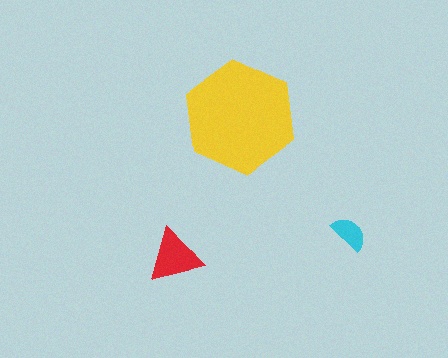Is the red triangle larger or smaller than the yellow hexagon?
Smaller.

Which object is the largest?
The yellow hexagon.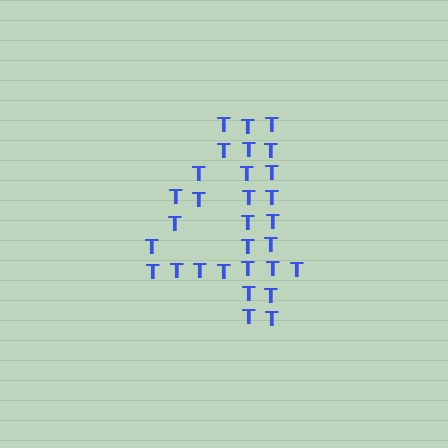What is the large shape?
The large shape is the digit 4.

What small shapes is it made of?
It is made of small letter T's.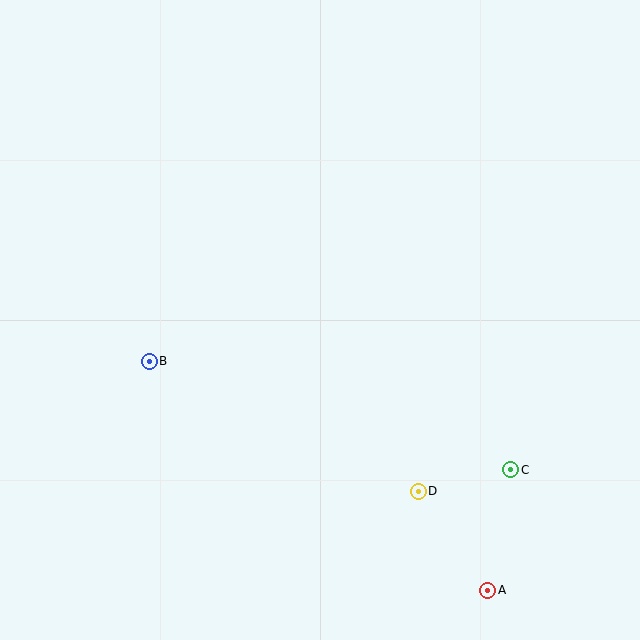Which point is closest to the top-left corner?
Point B is closest to the top-left corner.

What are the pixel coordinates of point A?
Point A is at (488, 590).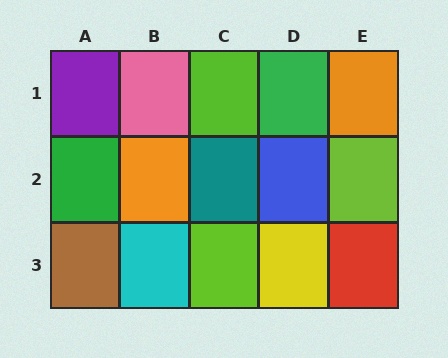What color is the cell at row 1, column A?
Purple.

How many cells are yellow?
1 cell is yellow.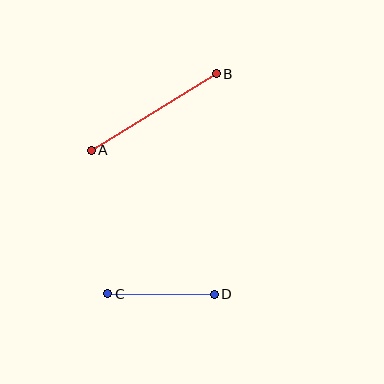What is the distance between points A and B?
The distance is approximately 147 pixels.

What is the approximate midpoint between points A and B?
The midpoint is at approximately (154, 112) pixels.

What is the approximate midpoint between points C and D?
The midpoint is at approximately (161, 294) pixels.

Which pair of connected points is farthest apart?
Points A and B are farthest apart.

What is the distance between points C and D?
The distance is approximately 107 pixels.